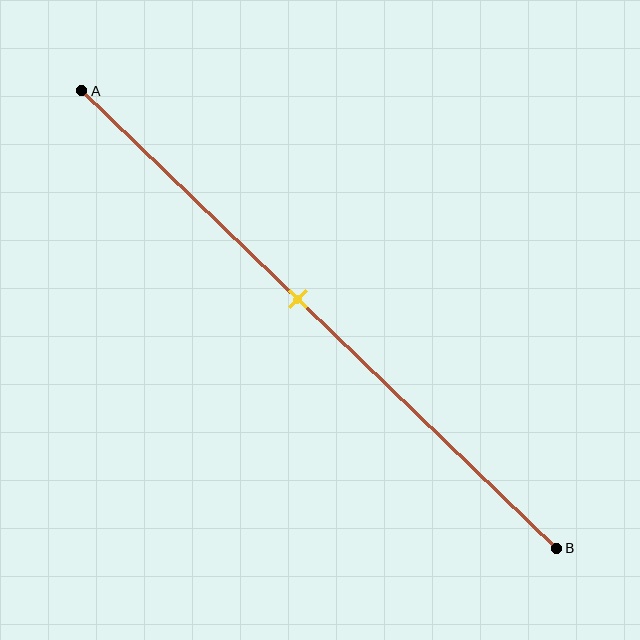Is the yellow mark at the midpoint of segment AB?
No, the mark is at about 45% from A, not at the 50% midpoint.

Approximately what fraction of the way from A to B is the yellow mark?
The yellow mark is approximately 45% of the way from A to B.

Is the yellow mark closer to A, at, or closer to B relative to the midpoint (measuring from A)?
The yellow mark is closer to point A than the midpoint of segment AB.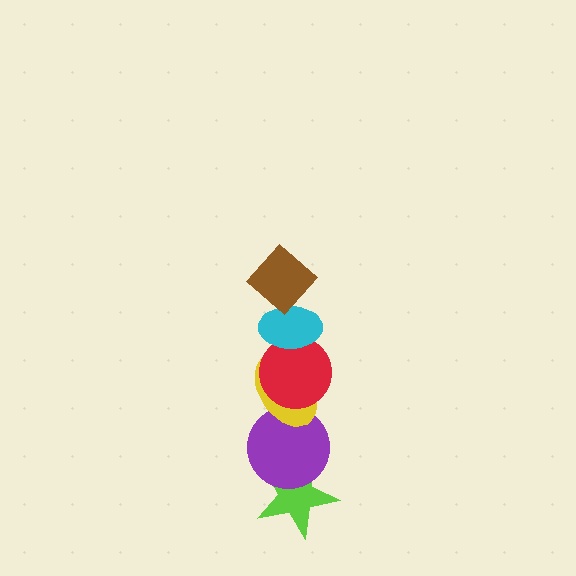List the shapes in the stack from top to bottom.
From top to bottom: the brown diamond, the cyan ellipse, the red circle, the yellow ellipse, the purple circle, the lime star.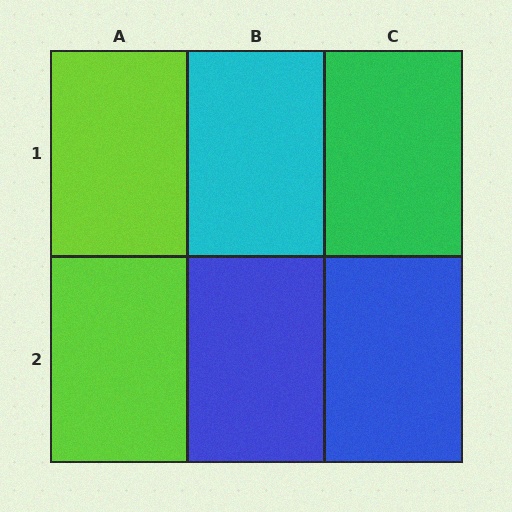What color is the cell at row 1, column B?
Cyan.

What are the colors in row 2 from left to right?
Lime, blue, blue.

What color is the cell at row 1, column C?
Green.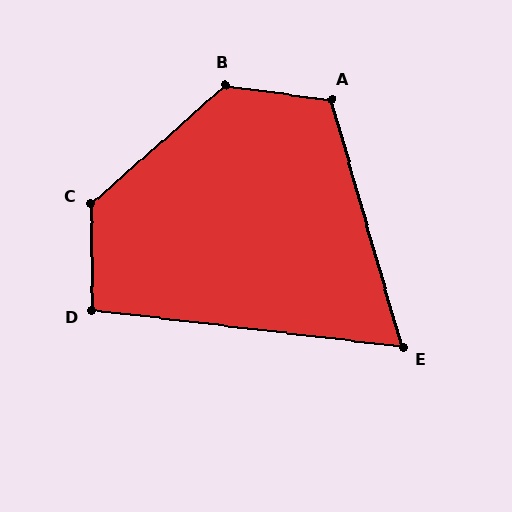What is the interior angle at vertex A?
Approximately 114 degrees (obtuse).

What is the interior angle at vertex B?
Approximately 131 degrees (obtuse).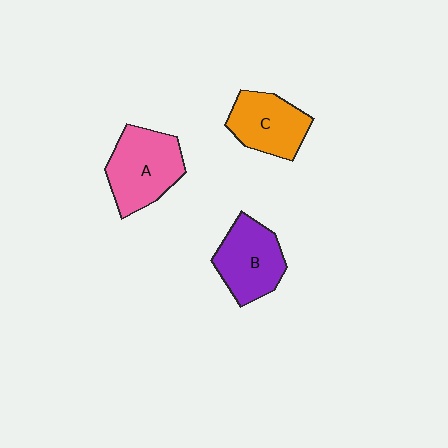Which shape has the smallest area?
Shape C (orange).